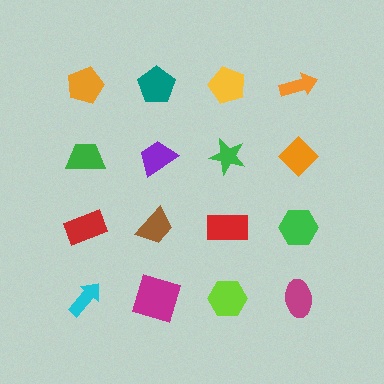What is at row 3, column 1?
A red rectangle.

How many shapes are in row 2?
4 shapes.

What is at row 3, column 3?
A red rectangle.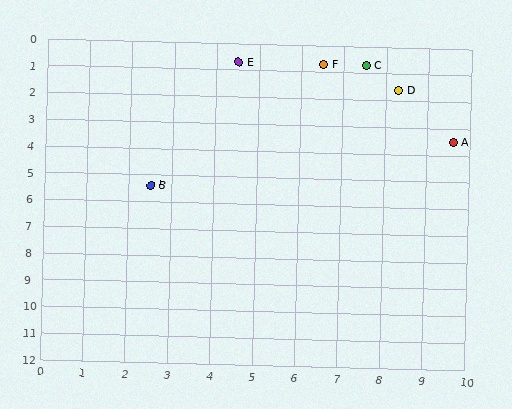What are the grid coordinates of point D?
Point D is at approximately (8.3, 1.6).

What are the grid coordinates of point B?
Point B is at approximately (2.5, 5.4).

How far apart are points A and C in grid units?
Points A and C are about 3.5 grid units apart.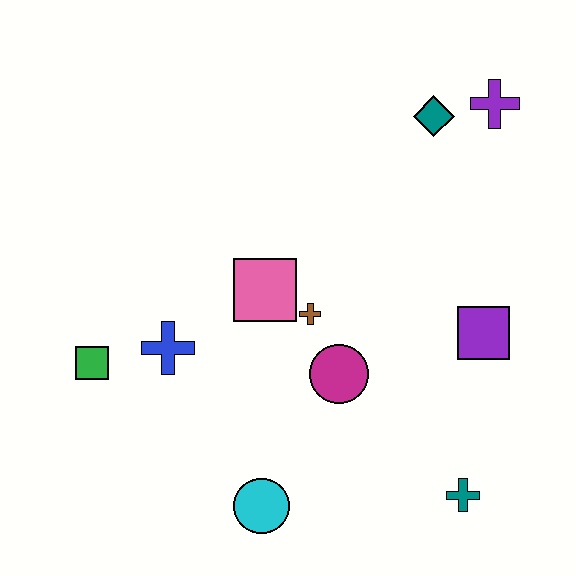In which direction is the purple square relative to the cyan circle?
The purple square is to the right of the cyan circle.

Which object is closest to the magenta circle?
The brown cross is closest to the magenta circle.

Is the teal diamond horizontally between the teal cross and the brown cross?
Yes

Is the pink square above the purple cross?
No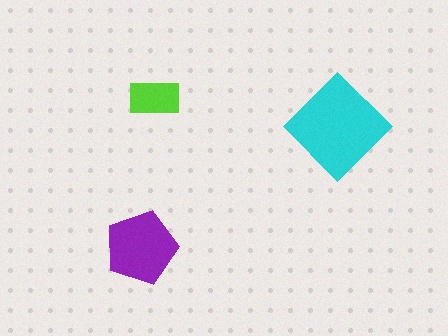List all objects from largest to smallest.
The cyan diamond, the purple pentagon, the lime rectangle.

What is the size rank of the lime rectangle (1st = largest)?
3rd.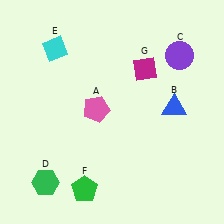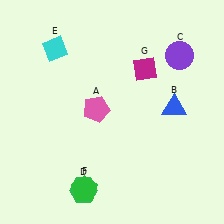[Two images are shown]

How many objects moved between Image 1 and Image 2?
1 object moved between the two images.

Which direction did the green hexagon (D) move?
The green hexagon (D) moved right.